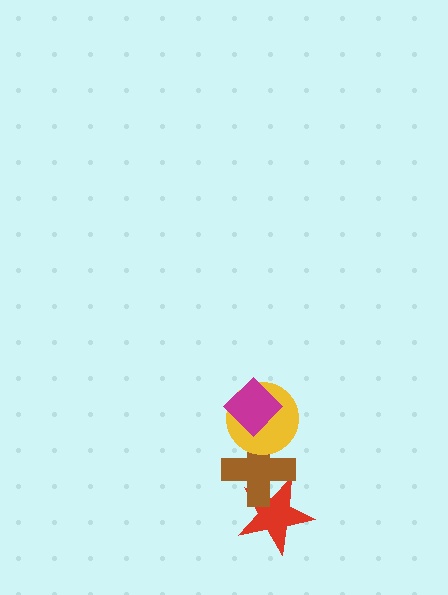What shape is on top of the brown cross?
The yellow circle is on top of the brown cross.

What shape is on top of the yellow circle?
The magenta diamond is on top of the yellow circle.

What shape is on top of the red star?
The brown cross is on top of the red star.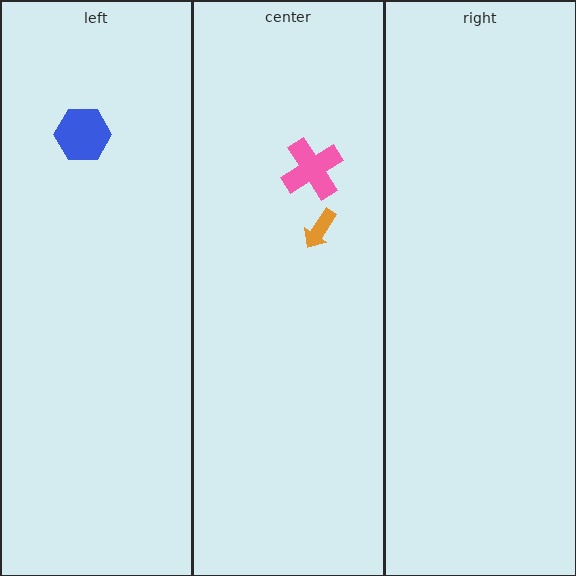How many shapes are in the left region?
1.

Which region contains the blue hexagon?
The left region.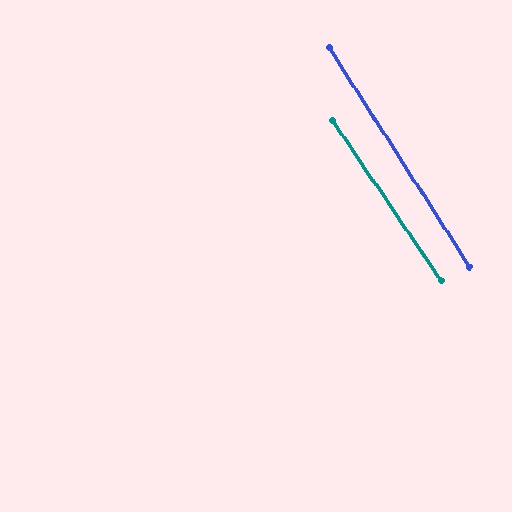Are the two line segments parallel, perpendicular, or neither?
Parallel — their directions differ by only 1.2°.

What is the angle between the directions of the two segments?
Approximately 1 degree.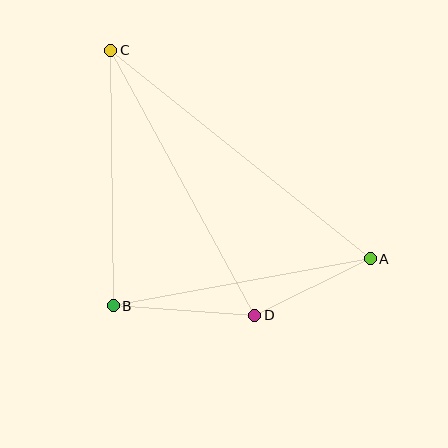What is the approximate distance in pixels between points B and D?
The distance between B and D is approximately 142 pixels.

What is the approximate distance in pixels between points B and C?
The distance between B and C is approximately 255 pixels.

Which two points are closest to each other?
Points A and D are closest to each other.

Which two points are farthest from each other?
Points A and C are farthest from each other.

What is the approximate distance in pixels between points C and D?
The distance between C and D is approximately 302 pixels.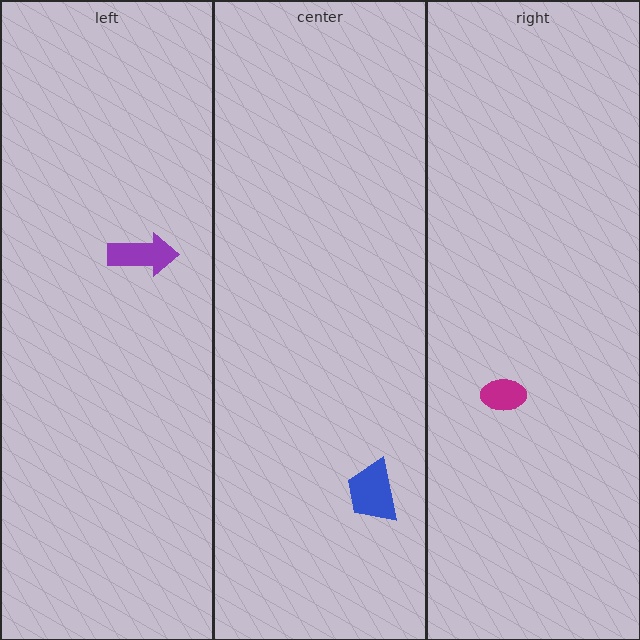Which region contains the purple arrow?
The left region.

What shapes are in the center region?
The blue trapezoid.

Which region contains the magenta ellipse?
The right region.